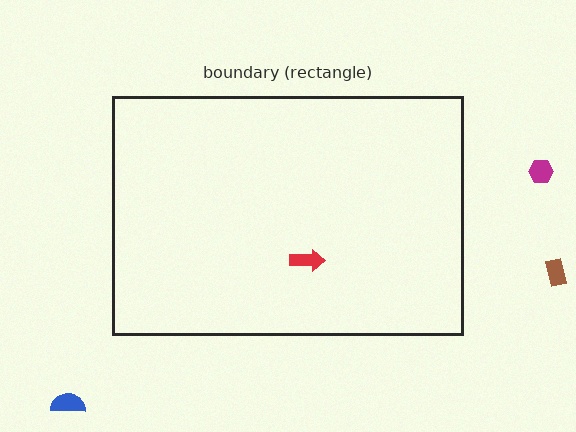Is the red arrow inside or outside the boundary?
Inside.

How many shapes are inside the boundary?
1 inside, 3 outside.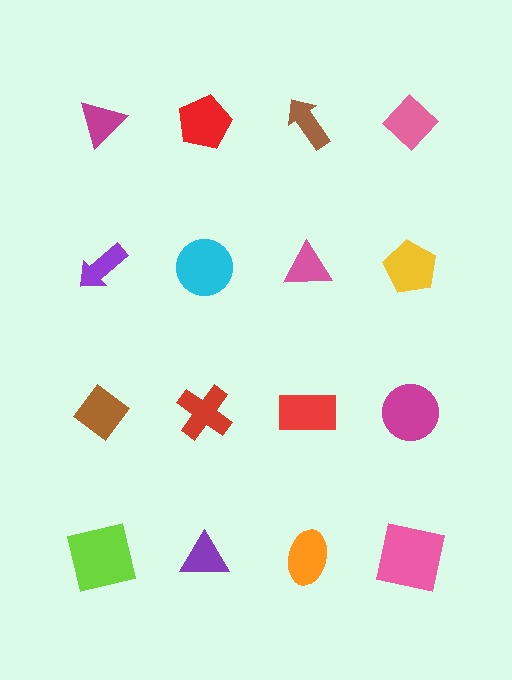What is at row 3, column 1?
A brown diamond.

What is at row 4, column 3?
An orange ellipse.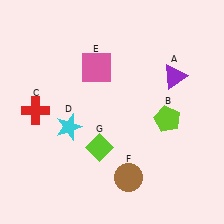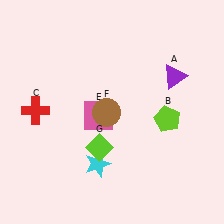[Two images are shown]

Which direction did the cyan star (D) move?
The cyan star (D) moved down.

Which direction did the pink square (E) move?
The pink square (E) moved down.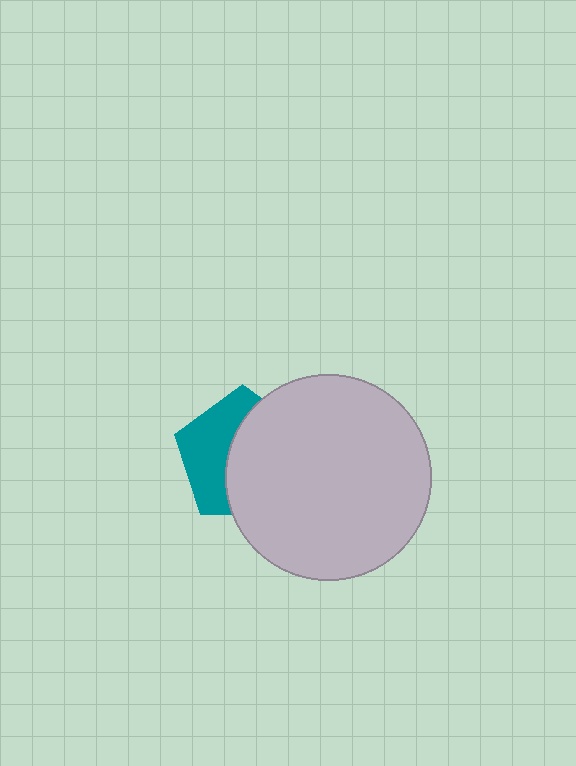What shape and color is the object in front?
The object in front is a light gray circle.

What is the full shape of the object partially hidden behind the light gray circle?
The partially hidden object is a teal pentagon.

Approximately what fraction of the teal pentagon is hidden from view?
Roughly 58% of the teal pentagon is hidden behind the light gray circle.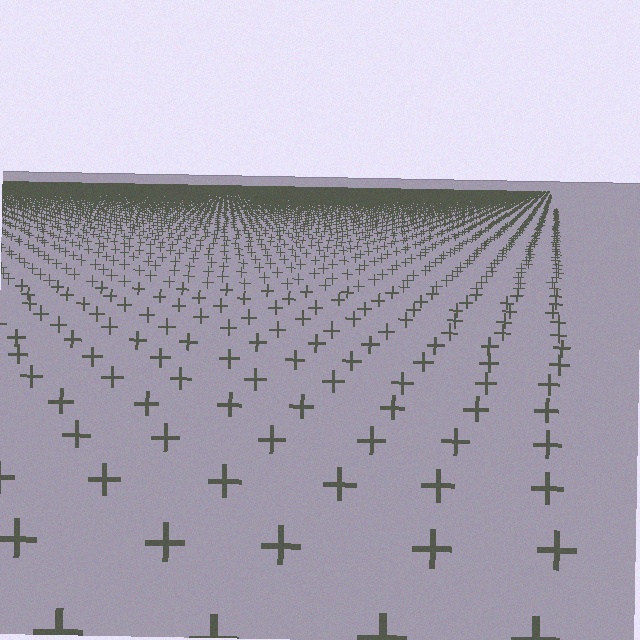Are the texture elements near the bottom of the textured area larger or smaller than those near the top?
Larger. Near the bottom, elements are closer to the viewer and appear at a bigger on-screen size.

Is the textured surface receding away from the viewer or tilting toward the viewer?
The surface is receding away from the viewer. Texture elements get smaller and denser toward the top.